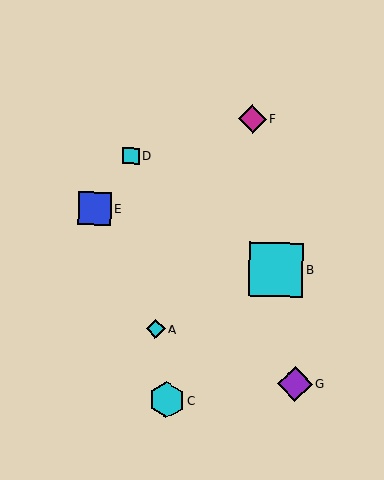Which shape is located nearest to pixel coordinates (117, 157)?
The cyan square (labeled D) at (131, 156) is nearest to that location.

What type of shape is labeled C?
Shape C is a cyan hexagon.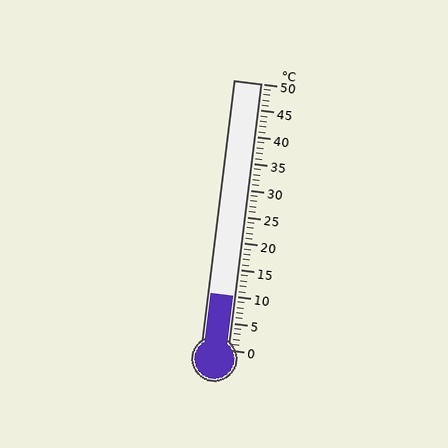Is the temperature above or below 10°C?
The temperature is at 10°C.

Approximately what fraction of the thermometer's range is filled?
The thermometer is filled to approximately 20% of its range.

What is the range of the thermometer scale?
The thermometer scale ranges from 0°C to 50°C.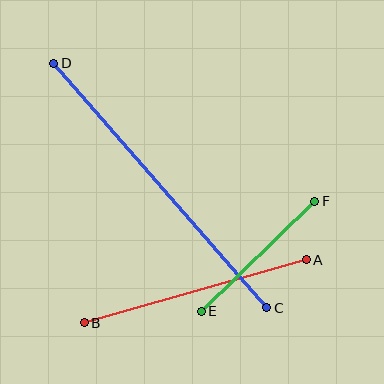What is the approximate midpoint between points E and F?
The midpoint is at approximately (258, 256) pixels.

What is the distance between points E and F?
The distance is approximately 158 pixels.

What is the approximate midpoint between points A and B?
The midpoint is at approximately (195, 291) pixels.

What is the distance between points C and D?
The distance is approximately 324 pixels.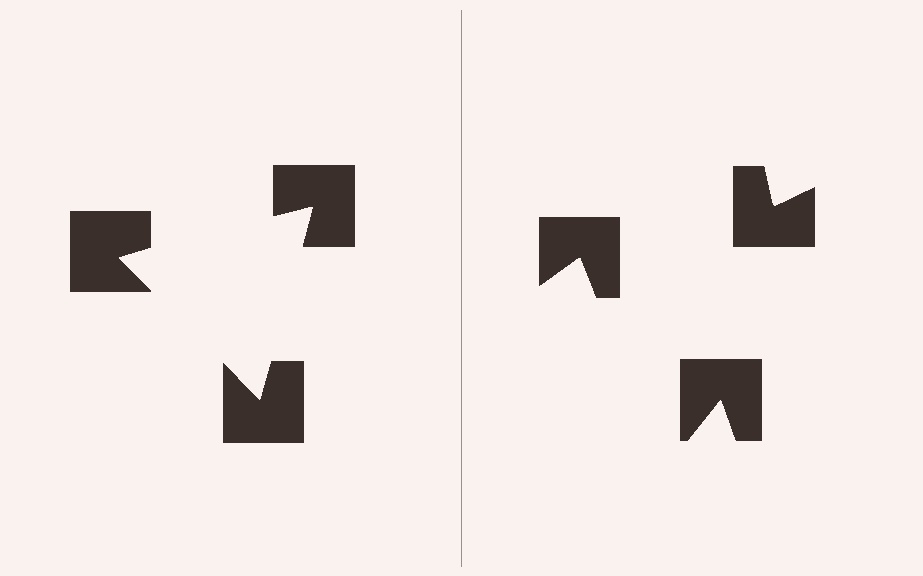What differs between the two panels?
The notched squares are positioned identically on both sides; only the wedge orientations differ. On the left they align to a triangle; on the right they are misaligned.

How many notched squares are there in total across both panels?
6 — 3 on each side.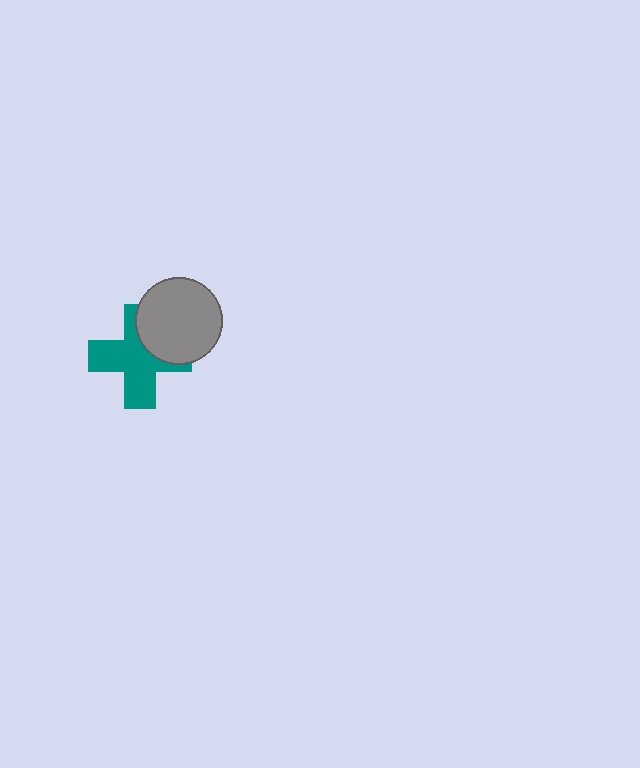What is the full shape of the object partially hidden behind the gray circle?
The partially hidden object is a teal cross.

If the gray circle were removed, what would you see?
You would see the complete teal cross.